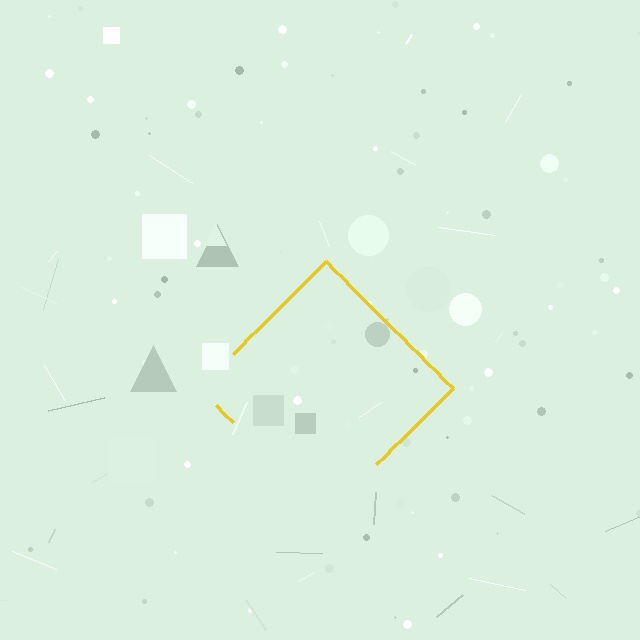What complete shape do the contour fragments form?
The contour fragments form a diamond.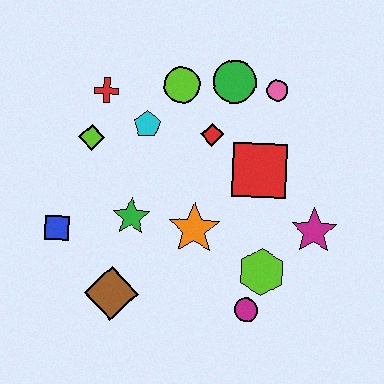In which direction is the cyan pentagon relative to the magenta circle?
The cyan pentagon is above the magenta circle.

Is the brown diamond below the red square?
Yes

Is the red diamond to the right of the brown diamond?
Yes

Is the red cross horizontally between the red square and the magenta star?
No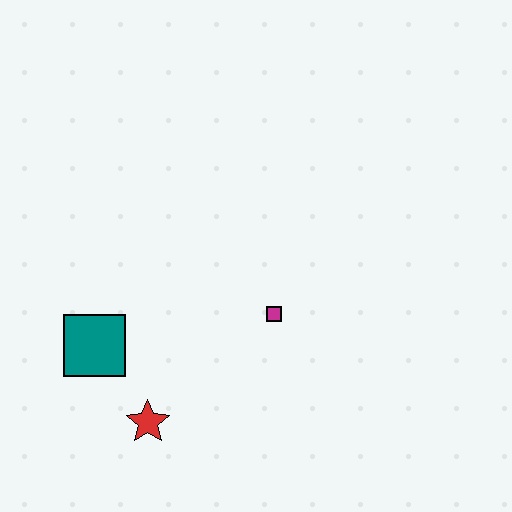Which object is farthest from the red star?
The magenta square is farthest from the red star.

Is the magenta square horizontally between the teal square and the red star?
No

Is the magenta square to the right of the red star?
Yes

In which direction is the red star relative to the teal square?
The red star is below the teal square.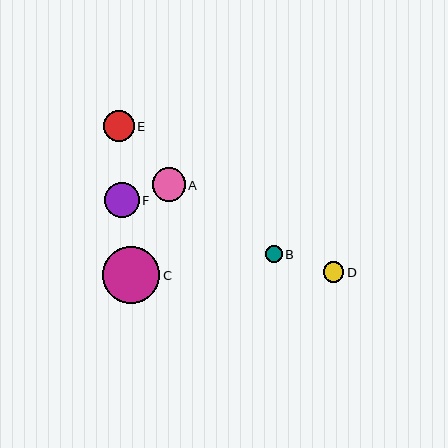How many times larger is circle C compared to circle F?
Circle C is approximately 1.6 times the size of circle F.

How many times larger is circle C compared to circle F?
Circle C is approximately 1.6 times the size of circle F.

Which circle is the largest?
Circle C is the largest with a size of approximately 57 pixels.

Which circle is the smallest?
Circle B is the smallest with a size of approximately 17 pixels.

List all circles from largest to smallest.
From largest to smallest: C, F, A, E, D, B.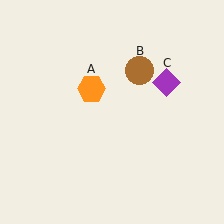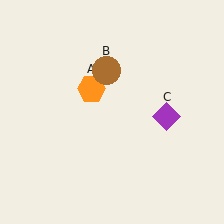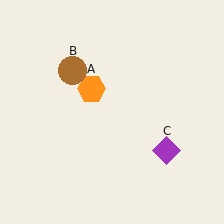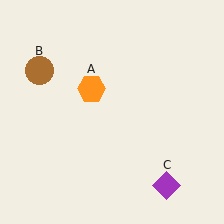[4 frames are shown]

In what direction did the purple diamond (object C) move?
The purple diamond (object C) moved down.